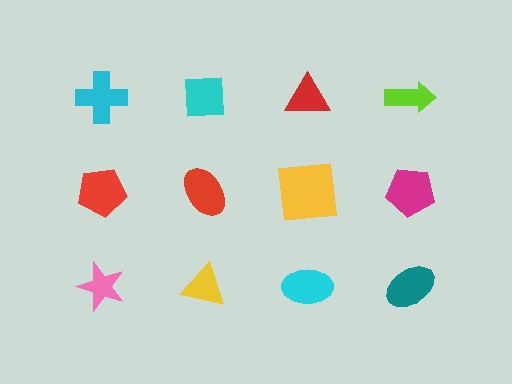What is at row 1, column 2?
A cyan square.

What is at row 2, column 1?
A red pentagon.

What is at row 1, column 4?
A lime arrow.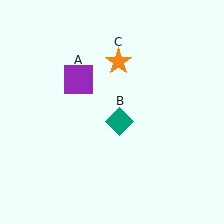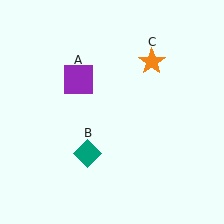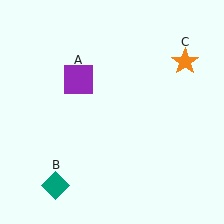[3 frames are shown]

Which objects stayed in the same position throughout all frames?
Purple square (object A) remained stationary.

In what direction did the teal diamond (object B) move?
The teal diamond (object B) moved down and to the left.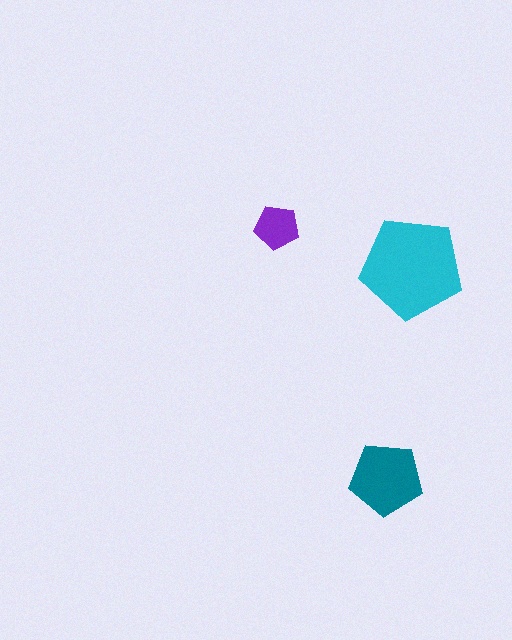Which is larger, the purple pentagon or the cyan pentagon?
The cyan one.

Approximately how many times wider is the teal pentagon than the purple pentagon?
About 1.5 times wider.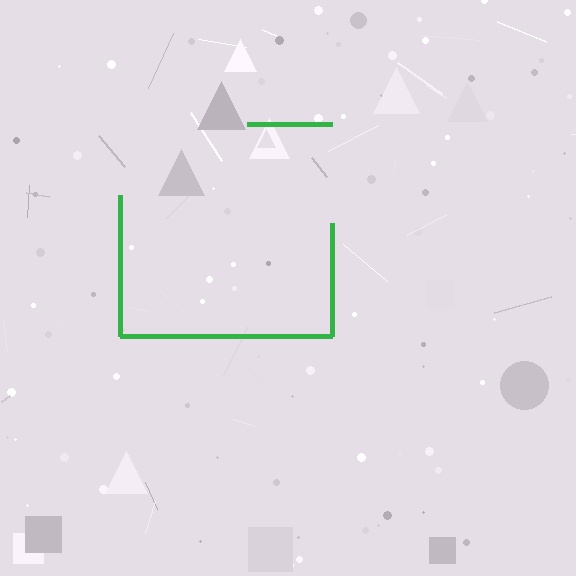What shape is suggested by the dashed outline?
The dashed outline suggests a square.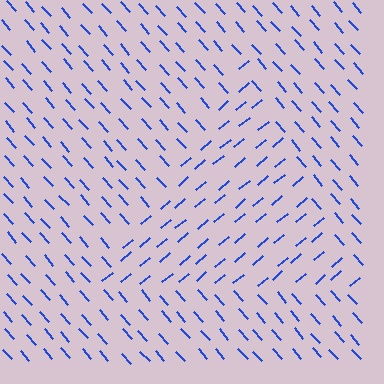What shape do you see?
I see a triangle.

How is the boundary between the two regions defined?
The boundary is defined purely by a change in line orientation (approximately 88 degrees difference). All lines are the same color and thickness.